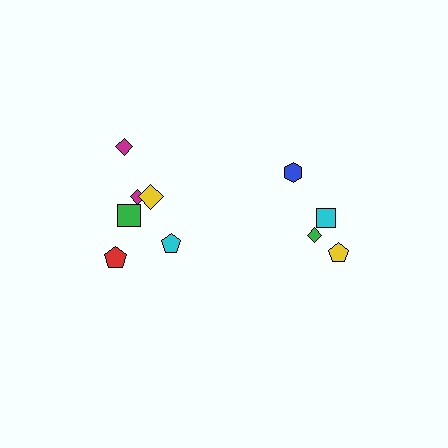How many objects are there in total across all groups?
There are 10 objects.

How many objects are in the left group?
There are 6 objects.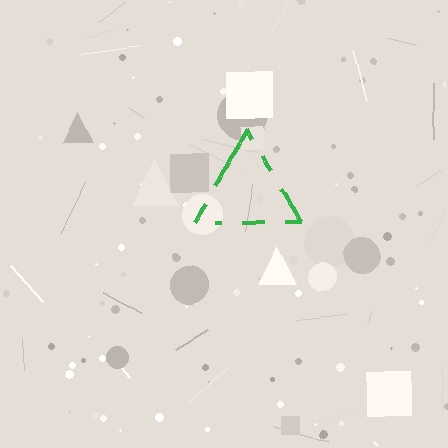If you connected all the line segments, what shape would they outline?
They would outline a triangle.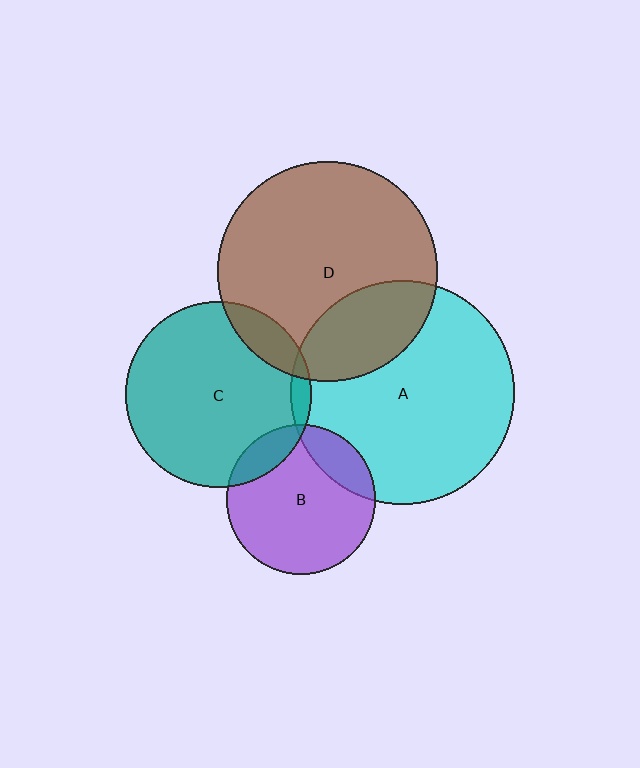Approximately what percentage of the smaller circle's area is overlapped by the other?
Approximately 15%.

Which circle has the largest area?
Circle A (cyan).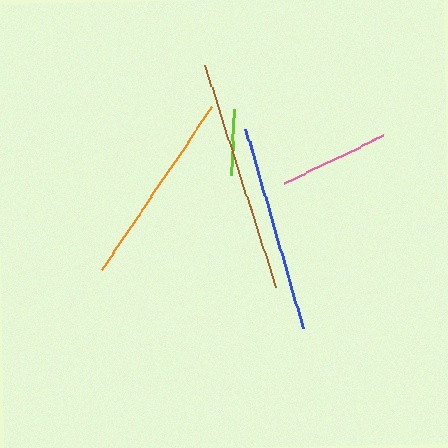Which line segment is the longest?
The brown line is the longest at approximately 233 pixels.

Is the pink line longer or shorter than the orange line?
The orange line is longer than the pink line.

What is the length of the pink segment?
The pink segment is approximately 110 pixels long.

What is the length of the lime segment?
The lime segment is approximately 66 pixels long.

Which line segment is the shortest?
The lime line is the shortest at approximately 66 pixels.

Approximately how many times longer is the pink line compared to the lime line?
The pink line is approximately 1.7 times the length of the lime line.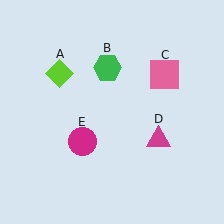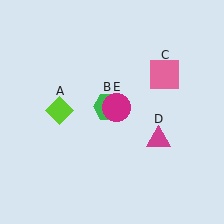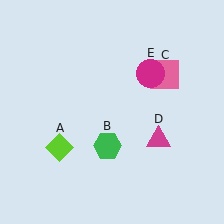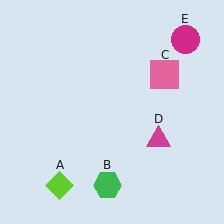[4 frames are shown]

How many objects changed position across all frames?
3 objects changed position: lime diamond (object A), green hexagon (object B), magenta circle (object E).